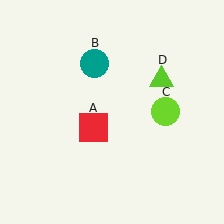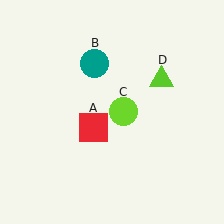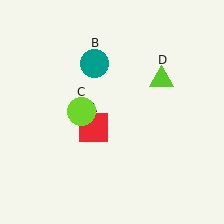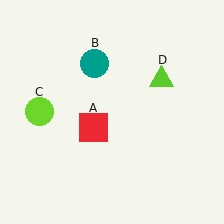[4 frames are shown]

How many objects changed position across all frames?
1 object changed position: lime circle (object C).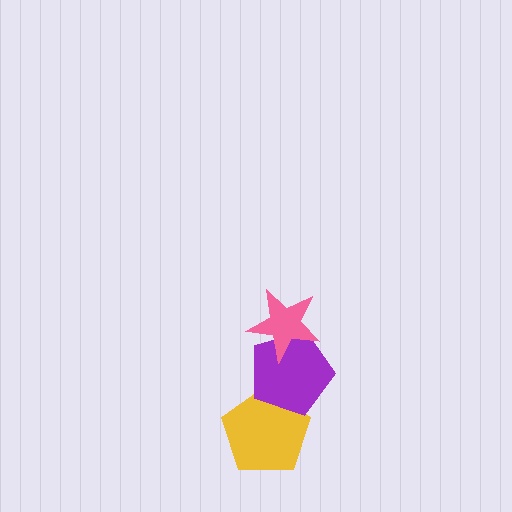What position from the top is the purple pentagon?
The purple pentagon is 2nd from the top.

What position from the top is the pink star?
The pink star is 1st from the top.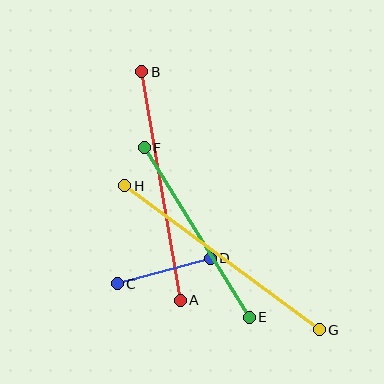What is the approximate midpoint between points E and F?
The midpoint is at approximately (197, 232) pixels.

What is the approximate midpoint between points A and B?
The midpoint is at approximately (161, 186) pixels.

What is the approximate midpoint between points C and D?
The midpoint is at approximately (164, 271) pixels.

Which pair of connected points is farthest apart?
Points G and H are farthest apart.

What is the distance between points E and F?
The distance is approximately 199 pixels.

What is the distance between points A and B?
The distance is approximately 231 pixels.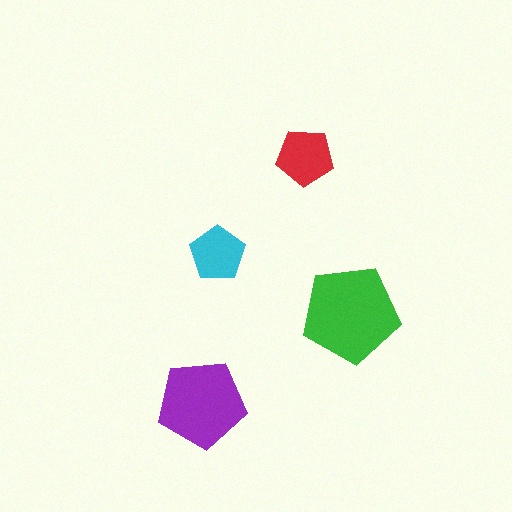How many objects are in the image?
There are 4 objects in the image.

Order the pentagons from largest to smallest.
the green one, the purple one, the red one, the cyan one.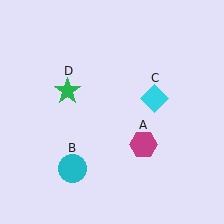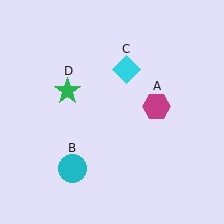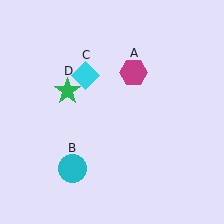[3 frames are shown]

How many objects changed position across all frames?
2 objects changed position: magenta hexagon (object A), cyan diamond (object C).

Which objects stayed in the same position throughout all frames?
Cyan circle (object B) and green star (object D) remained stationary.